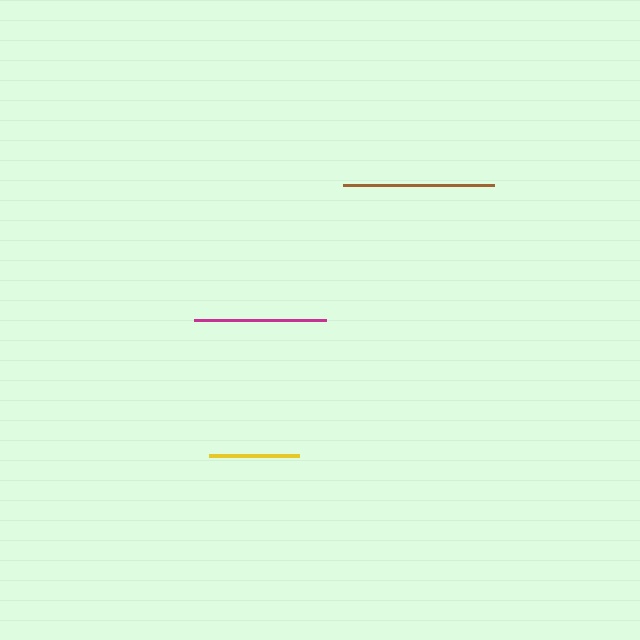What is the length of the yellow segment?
The yellow segment is approximately 90 pixels long.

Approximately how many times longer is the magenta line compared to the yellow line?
The magenta line is approximately 1.5 times the length of the yellow line.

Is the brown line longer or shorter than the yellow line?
The brown line is longer than the yellow line.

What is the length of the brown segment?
The brown segment is approximately 150 pixels long.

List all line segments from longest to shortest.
From longest to shortest: brown, magenta, yellow.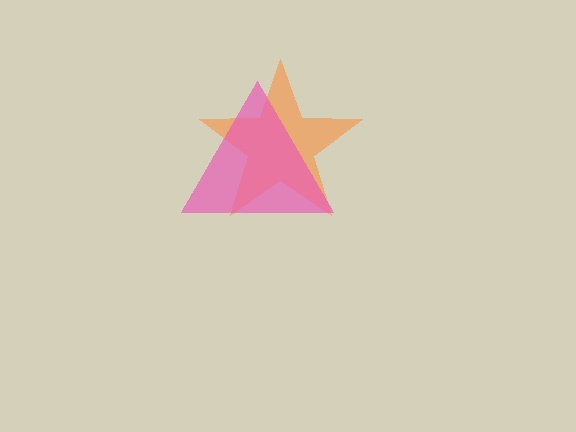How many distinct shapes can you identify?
There are 2 distinct shapes: an orange star, a pink triangle.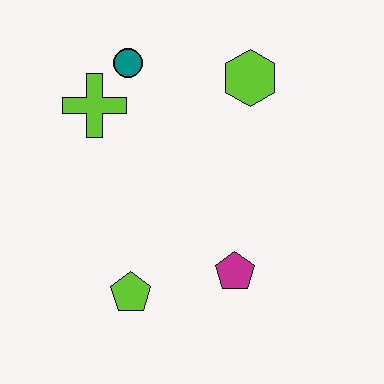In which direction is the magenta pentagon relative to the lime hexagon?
The magenta pentagon is below the lime hexagon.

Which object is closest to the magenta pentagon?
The lime pentagon is closest to the magenta pentagon.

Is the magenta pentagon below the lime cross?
Yes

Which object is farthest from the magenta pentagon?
The teal circle is farthest from the magenta pentagon.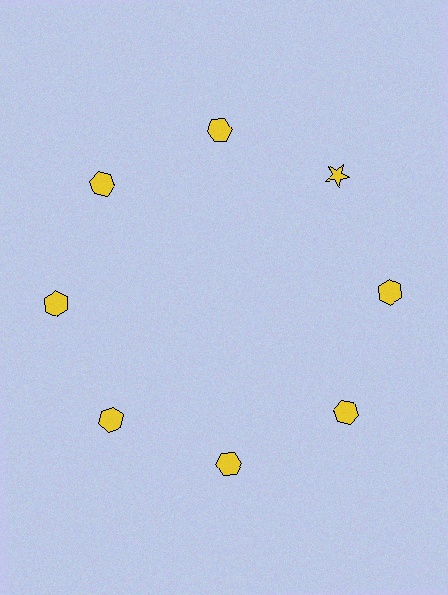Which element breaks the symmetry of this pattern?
The yellow star at roughly the 2 o'clock position breaks the symmetry. All other shapes are yellow hexagons.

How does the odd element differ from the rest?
It has a different shape: star instead of hexagon.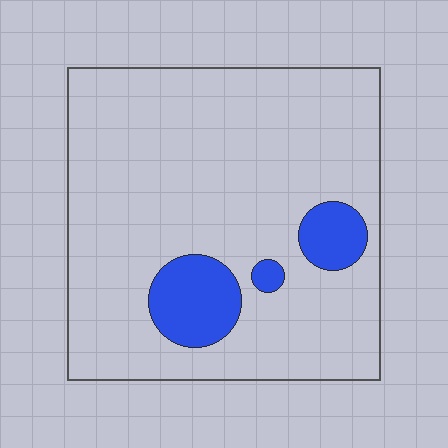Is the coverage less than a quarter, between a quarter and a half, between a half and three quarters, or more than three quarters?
Less than a quarter.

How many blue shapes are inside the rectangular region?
3.